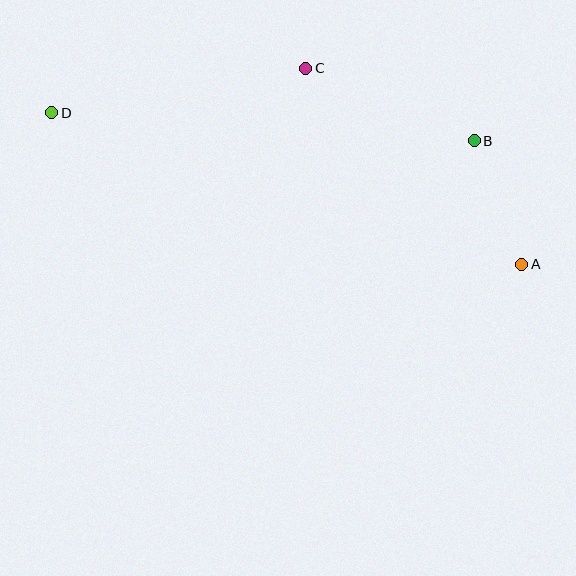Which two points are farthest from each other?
Points A and D are farthest from each other.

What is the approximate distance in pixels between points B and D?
The distance between B and D is approximately 423 pixels.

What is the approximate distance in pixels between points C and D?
The distance between C and D is approximately 258 pixels.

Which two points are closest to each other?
Points A and B are closest to each other.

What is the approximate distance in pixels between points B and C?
The distance between B and C is approximately 183 pixels.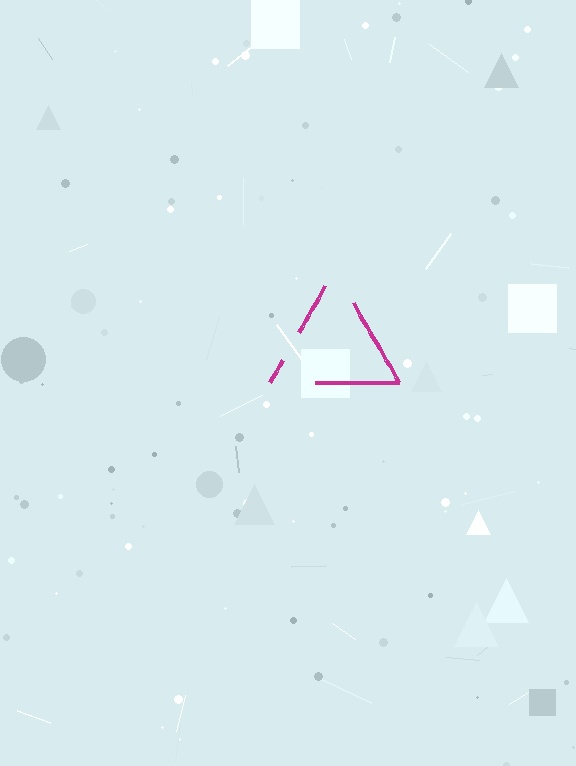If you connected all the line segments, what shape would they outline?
They would outline a triangle.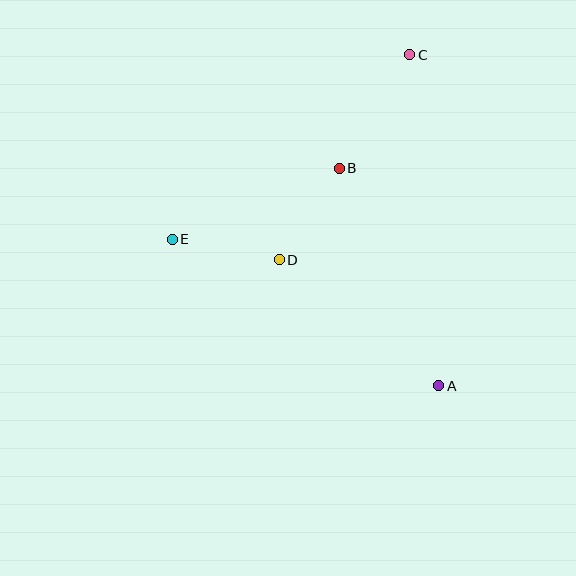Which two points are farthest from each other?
Points A and C are farthest from each other.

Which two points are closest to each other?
Points D and E are closest to each other.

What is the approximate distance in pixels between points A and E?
The distance between A and E is approximately 304 pixels.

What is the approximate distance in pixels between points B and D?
The distance between B and D is approximately 110 pixels.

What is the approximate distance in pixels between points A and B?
The distance between A and B is approximately 239 pixels.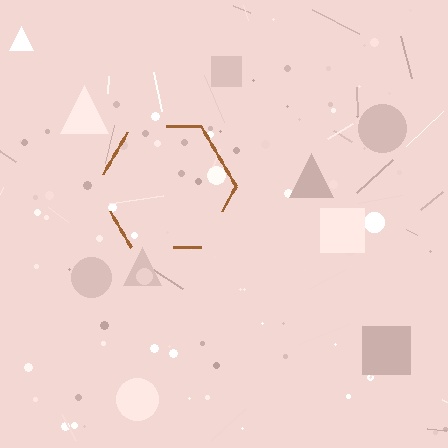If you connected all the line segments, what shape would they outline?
They would outline a hexagon.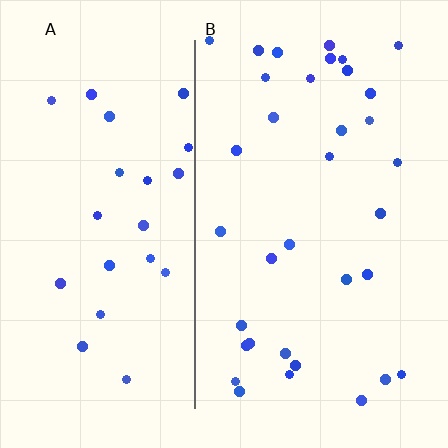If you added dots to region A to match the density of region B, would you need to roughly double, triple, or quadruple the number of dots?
Approximately double.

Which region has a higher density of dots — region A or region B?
B (the right).